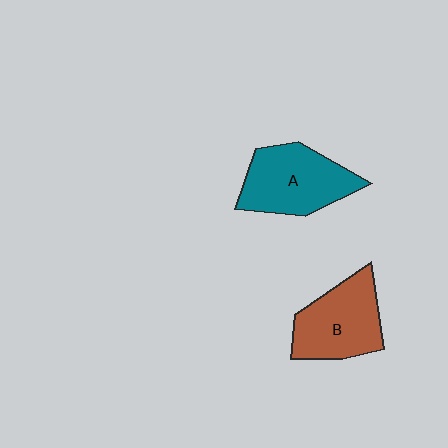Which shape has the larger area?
Shape A (teal).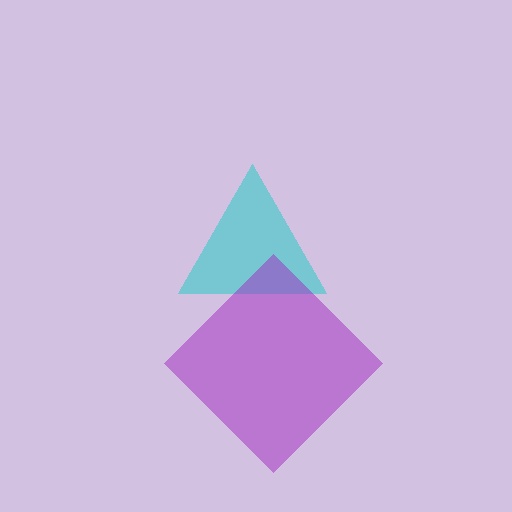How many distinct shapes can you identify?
There are 2 distinct shapes: a cyan triangle, a purple diamond.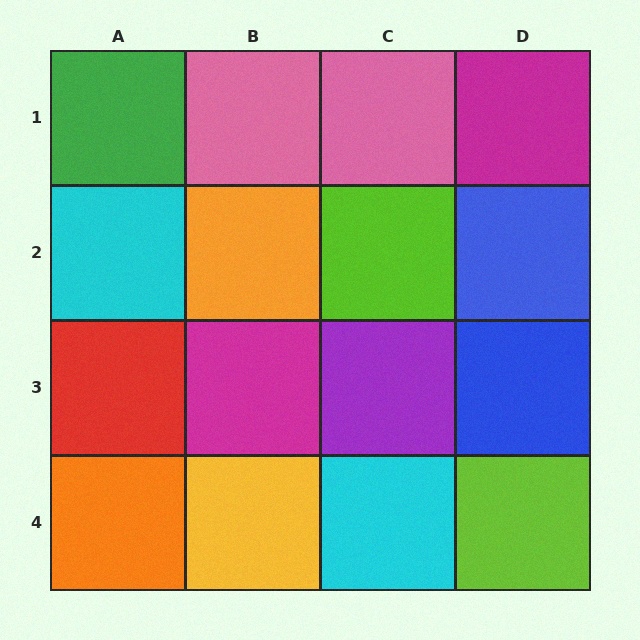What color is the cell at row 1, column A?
Green.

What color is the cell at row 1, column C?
Pink.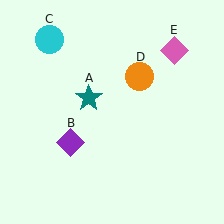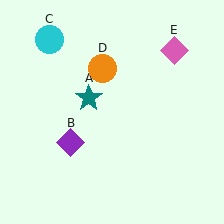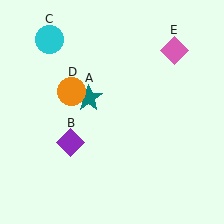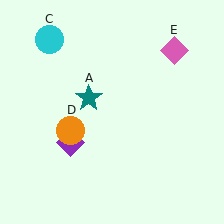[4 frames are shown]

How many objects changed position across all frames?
1 object changed position: orange circle (object D).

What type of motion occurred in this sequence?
The orange circle (object D) rotated counterclockwise around the center of the scene.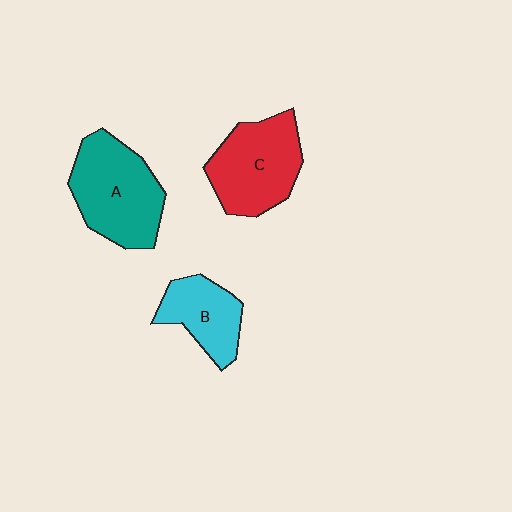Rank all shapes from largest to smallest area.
From largest to smallest: A (teal), C (red), B (cyan).